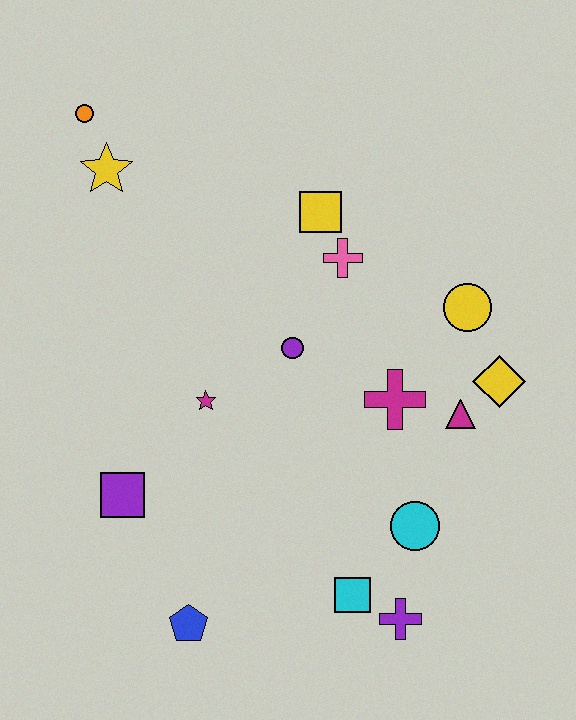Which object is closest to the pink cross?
The yellow square is closest to the pink cross.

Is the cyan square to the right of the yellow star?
Yes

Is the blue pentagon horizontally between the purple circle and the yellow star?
Yes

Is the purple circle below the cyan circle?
No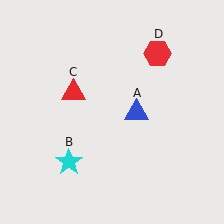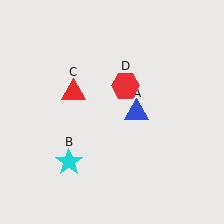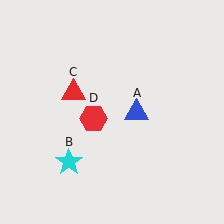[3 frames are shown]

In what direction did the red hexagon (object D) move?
The red hexagon (object D) moved down and to the left.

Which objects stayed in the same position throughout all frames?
Blue triangle (object A) and cyan star (object B) and red triangle (object C) remained stationary.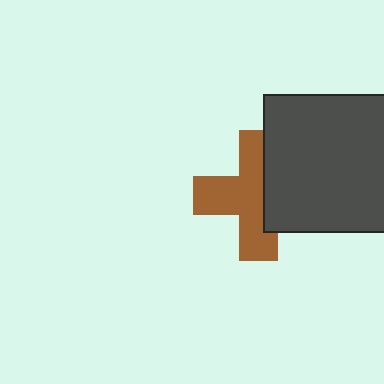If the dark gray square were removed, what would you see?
You would see the complete brown cross.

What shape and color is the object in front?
The object in front is a dark gray square.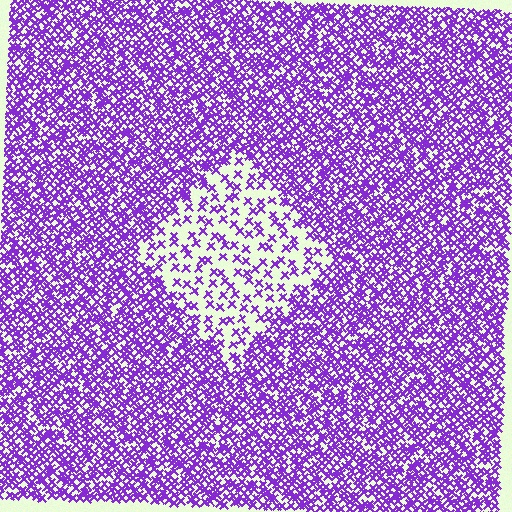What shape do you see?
I see a diamond.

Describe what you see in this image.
The image contains small purple elements arranged at two different densities. A diamond-shaped region is visible where the elements are less densely packed than the surrounding area.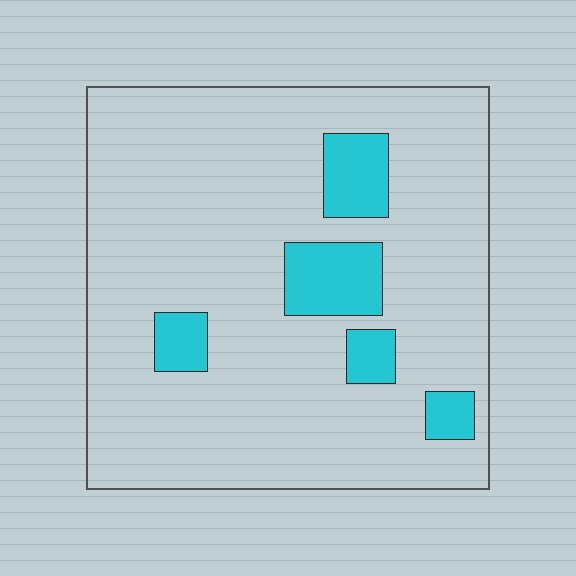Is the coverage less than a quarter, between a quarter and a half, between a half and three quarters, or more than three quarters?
Less than a quarter.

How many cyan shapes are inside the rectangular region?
5.